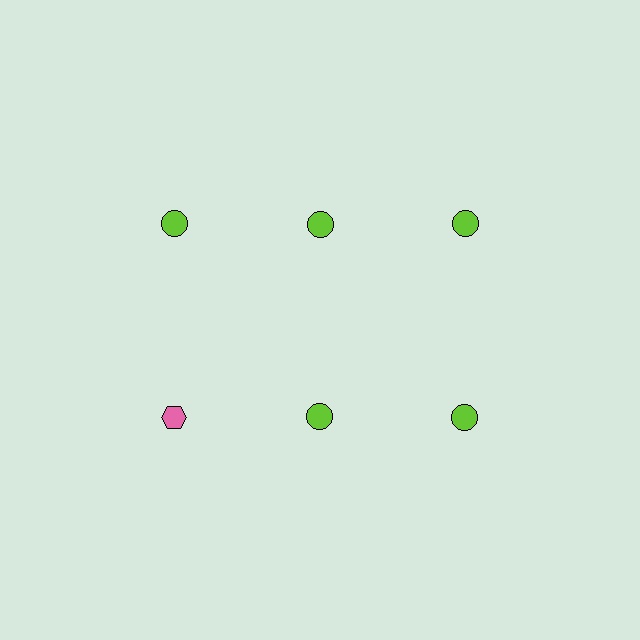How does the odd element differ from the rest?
It differs in both color (pink instead of lime) and shape (hexagon instead of circle).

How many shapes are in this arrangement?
There are 6 shapes arranged in a grid pattern.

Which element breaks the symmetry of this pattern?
The pink hexagon in the second row, leftmost column breaks the symmetry. All other shapes are lime circles.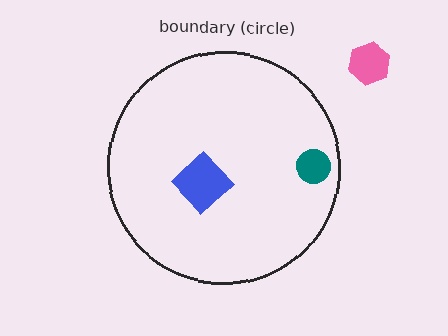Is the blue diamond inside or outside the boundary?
Inside.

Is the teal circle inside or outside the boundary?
Inside.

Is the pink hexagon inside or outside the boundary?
Outside.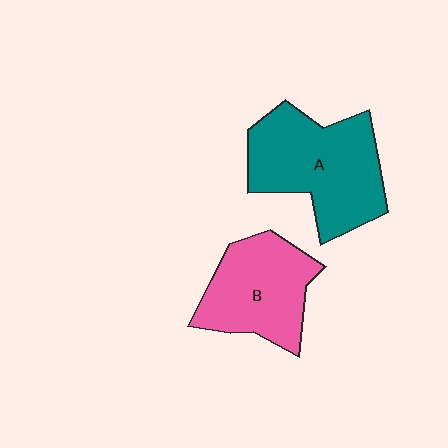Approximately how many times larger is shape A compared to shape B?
Approximately 1.3 times.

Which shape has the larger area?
Shape A (teal).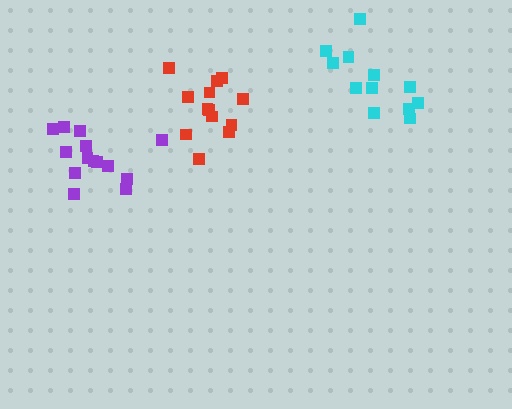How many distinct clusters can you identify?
There are 3 distinct clusters.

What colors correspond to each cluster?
The clusters are colored: purple, cyan, red.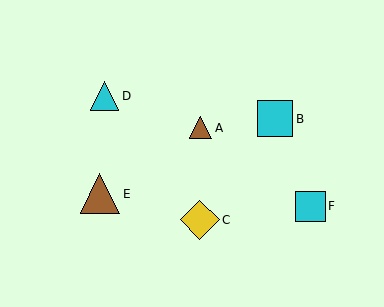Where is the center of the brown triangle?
The center of the brown triangle is at (201, 128).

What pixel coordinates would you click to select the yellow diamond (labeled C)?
Click at (200, 220) to select the yellow diamond C.